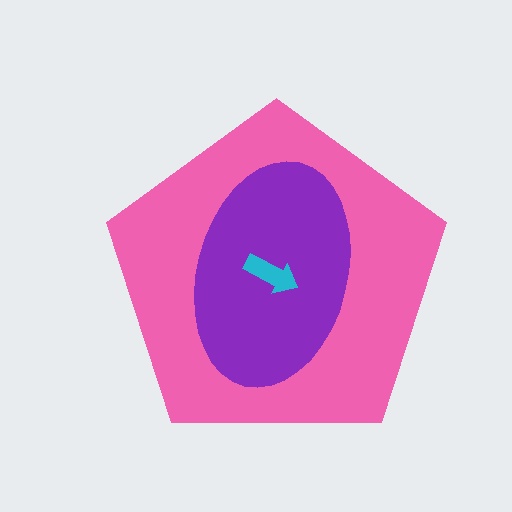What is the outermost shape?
The pink pentagon.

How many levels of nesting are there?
3.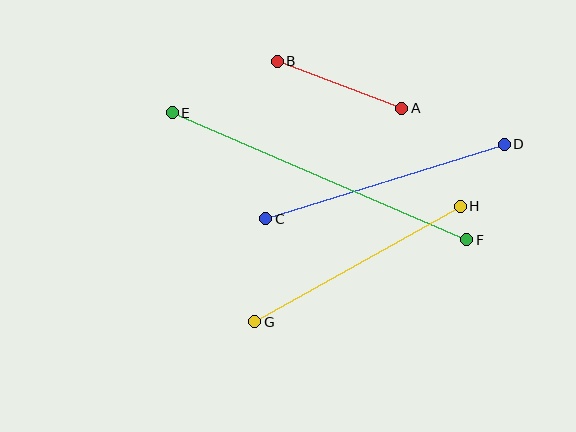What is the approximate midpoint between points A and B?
The midpoint is at approximately (340, 85) pixels.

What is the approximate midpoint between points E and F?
The midpoint is at approximately (319, 176) pixels.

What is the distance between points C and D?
The distance is approximately 250 pixels.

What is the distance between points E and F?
The distance is approximately 321 pixels.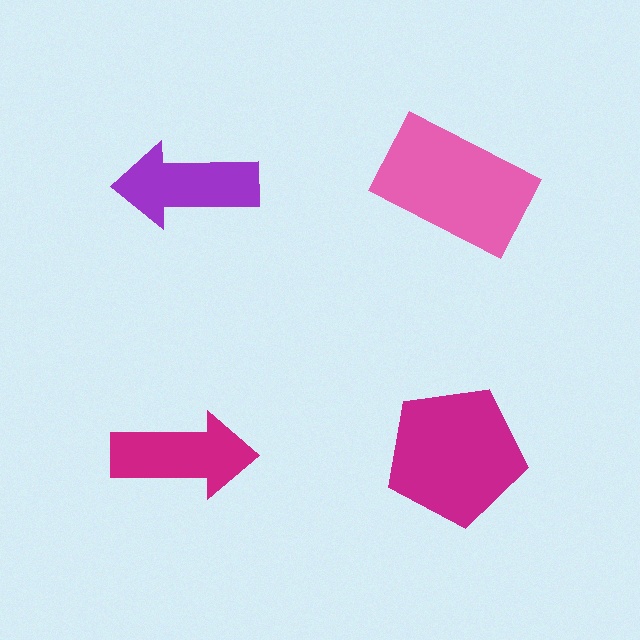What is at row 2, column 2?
A magenta pentagon.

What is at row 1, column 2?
A pink rectangle.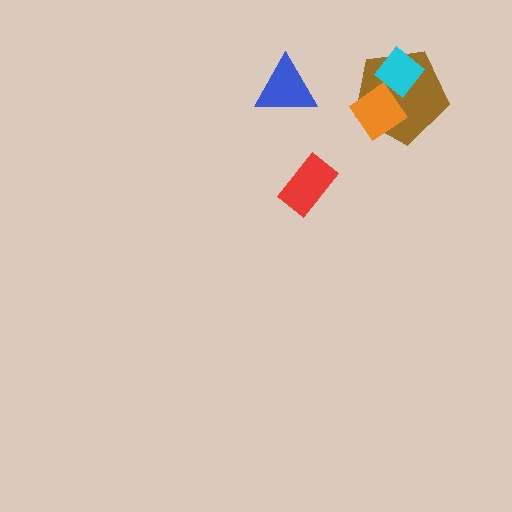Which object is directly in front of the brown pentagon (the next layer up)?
The cyan diamond is directly in front of the brown pentagon.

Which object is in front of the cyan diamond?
The orange diamond is in front of the cyan diamond.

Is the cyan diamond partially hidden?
Yes, it is partially covered by another shape.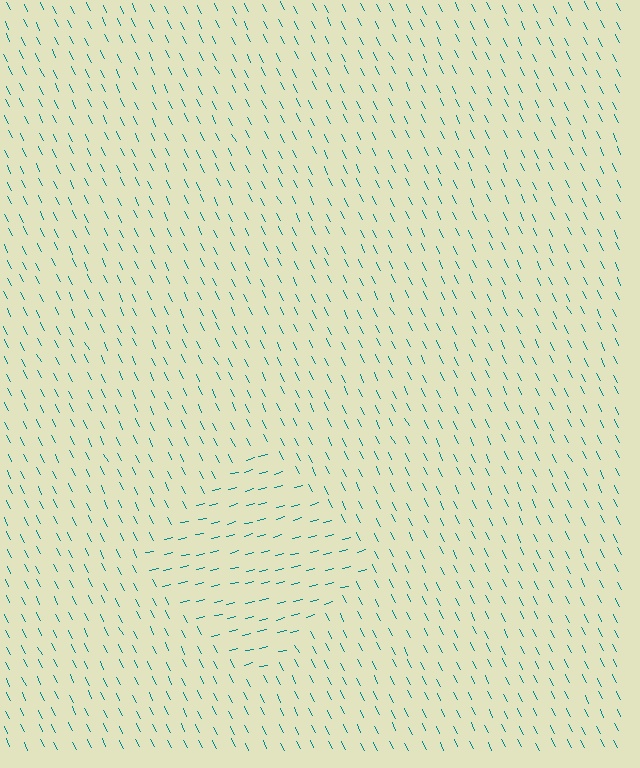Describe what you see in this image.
The image is filled with small teal line segments. A diamond region in the image has lines oriented differently from the surrounding lines, creating a visible texture boundary.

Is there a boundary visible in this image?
Yes, there is a texture boundary formed by a change in line orientation.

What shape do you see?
I see a diamond.